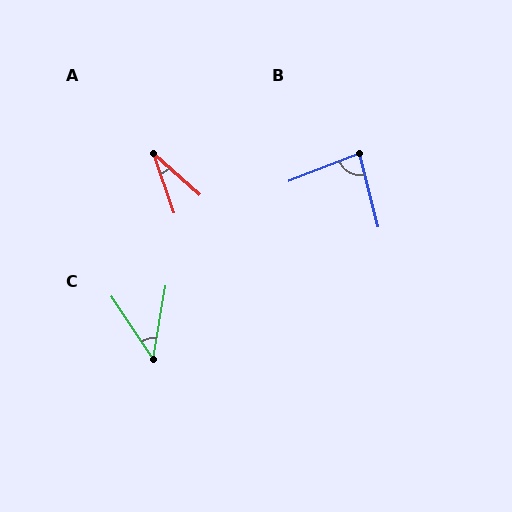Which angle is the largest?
B, at approximately 83 degrees.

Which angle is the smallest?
A, at approximately 29 degrees.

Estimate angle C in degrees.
Approximately 43 degrees.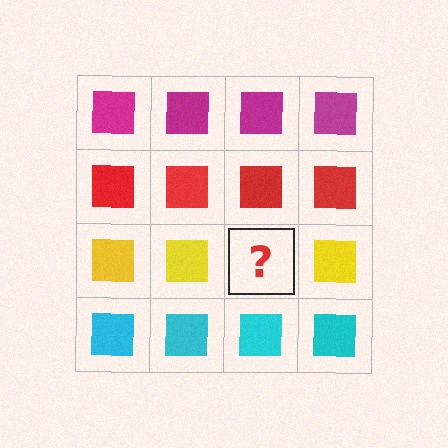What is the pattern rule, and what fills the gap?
The rule is that each row has a consistent color. The gap should be filled with a yellow square.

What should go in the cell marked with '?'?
The missing cell should contain a yellow square.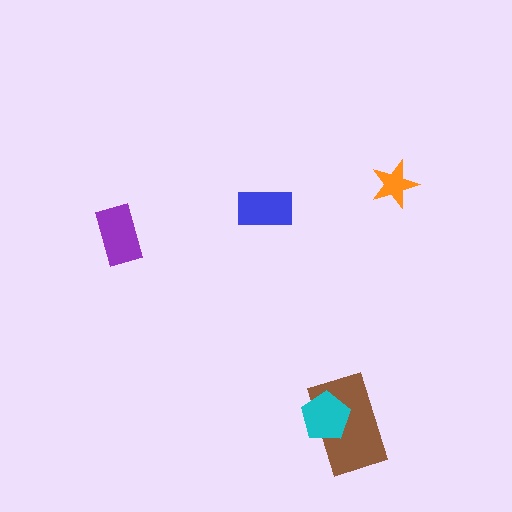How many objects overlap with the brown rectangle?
1 object overlaps with the brown rectangle.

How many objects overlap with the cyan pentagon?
1 object overlaps with the cyan pentagon.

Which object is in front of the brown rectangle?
The cyan pentagon is in front of the brown rectangle.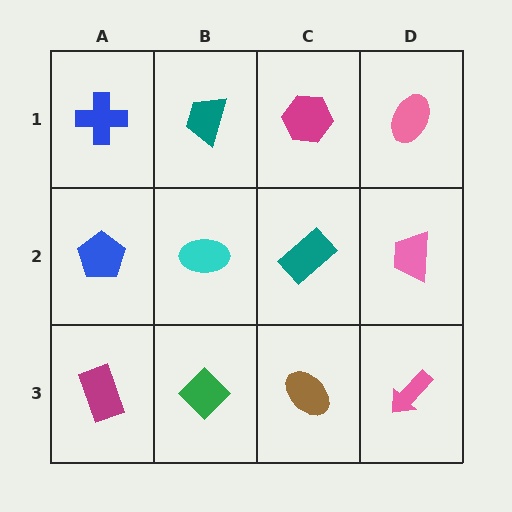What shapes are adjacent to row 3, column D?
A pink trapezoid (row 2, column D), a brown ellipse (row 3, column C).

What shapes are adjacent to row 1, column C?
A teal rectangle (row 2, column C), a teal trapezoid (row 1, column B), a pink ellipse (row 1, column D).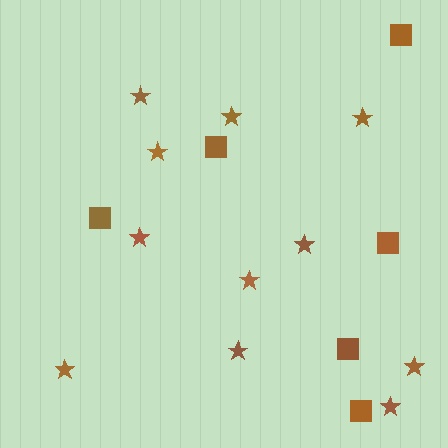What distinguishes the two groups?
There are 2 groups: one group of squares (6) and one group of stars (11).